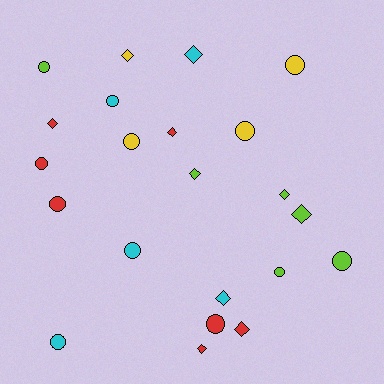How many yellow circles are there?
There are 3 yellow circles.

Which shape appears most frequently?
Circle, with 12 objects.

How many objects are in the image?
There are 22 objects.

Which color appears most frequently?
Red, with 7 objects.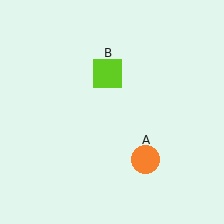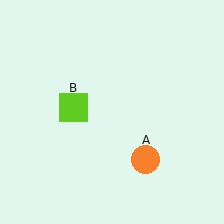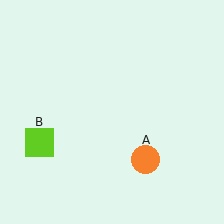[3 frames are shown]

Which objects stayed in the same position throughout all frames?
Orange circle (object A) remained stationary.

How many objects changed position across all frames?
1 object changed position: lime square (object B).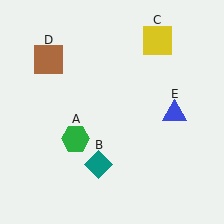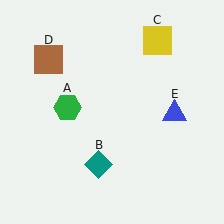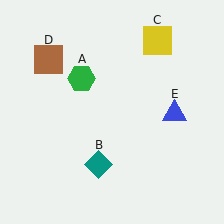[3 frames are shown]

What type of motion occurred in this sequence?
The green hexagon (object A) rotated clockwise around the center of the scene.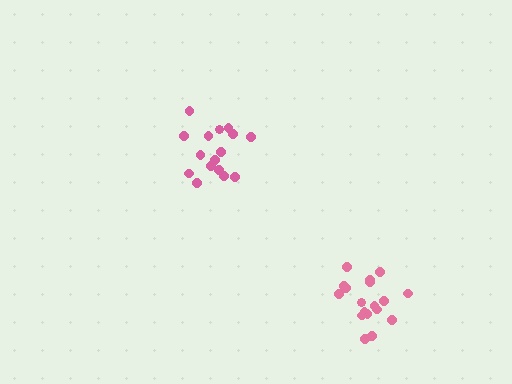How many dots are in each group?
Group 1: 18 dots, Group 2: 16 dots (34 total).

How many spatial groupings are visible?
There are 2 spatial groupings.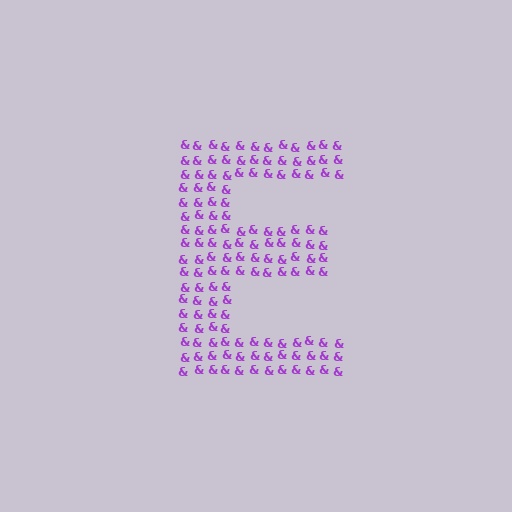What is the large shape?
The large shape is the letter E.